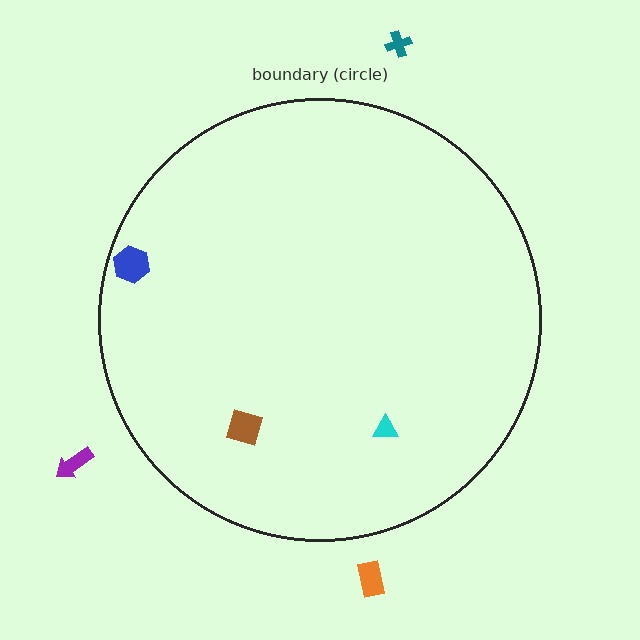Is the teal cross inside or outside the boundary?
Outside.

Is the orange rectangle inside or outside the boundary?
Outside.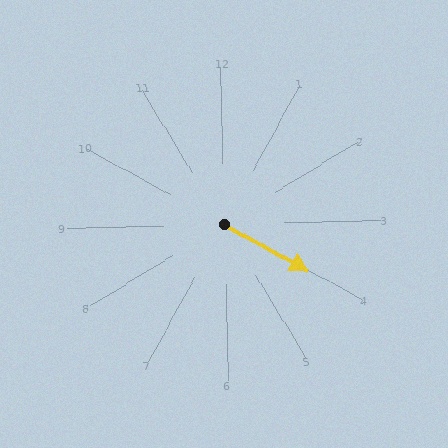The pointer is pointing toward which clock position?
Roughly 4 o'clock.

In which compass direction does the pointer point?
Southeast.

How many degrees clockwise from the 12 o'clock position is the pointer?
Approximately 121 degrees.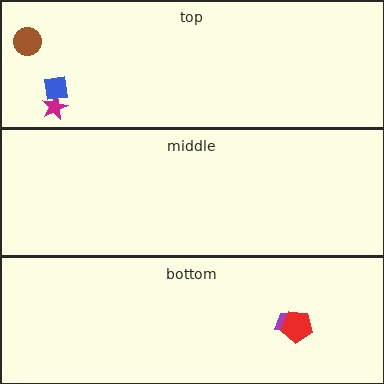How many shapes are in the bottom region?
2.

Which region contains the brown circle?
The top region.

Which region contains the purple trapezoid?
The bottom region.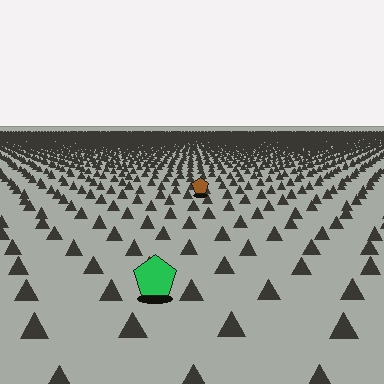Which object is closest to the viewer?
The green pentagon is closest. The texture marks near it are larger and more spread out.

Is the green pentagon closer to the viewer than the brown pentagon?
Yes. The green pentagon is closer — you can tell from the texture gradient: the ground texture is coarser near it.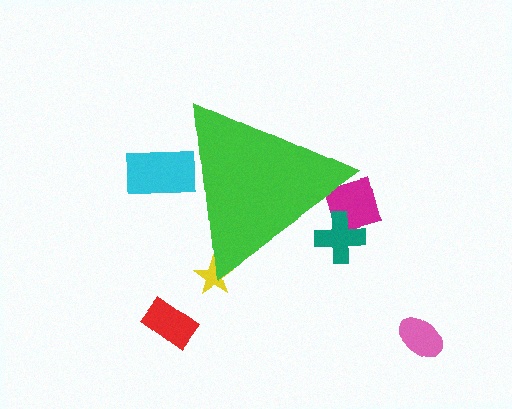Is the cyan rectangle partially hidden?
Yes, the cyan rectangle is partially hidden behind the green triangle.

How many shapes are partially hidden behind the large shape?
4 shapes are partially hidden.